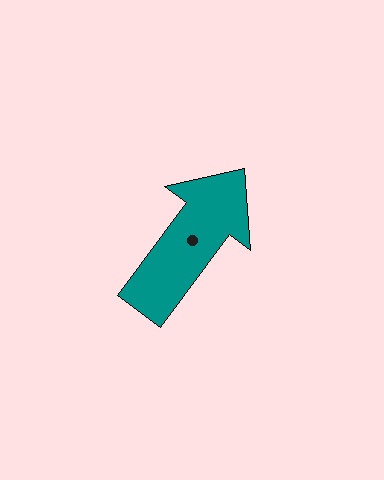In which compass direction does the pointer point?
Northeast.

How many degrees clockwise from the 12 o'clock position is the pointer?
Approximately 36 degrees.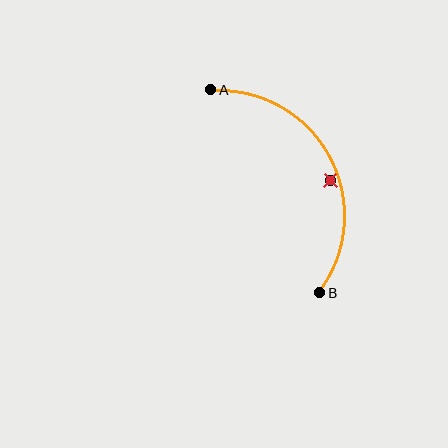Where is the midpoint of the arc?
The arc midpoint is the point on the curve farthest from the straight line joining A and B. It sits to the right of that line.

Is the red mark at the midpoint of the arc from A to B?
No — the red mark does not lie on the arc at all. It sits slightly inside the curve.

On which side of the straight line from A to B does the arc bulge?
The arc bulges to the right of the straight line connecting A and B.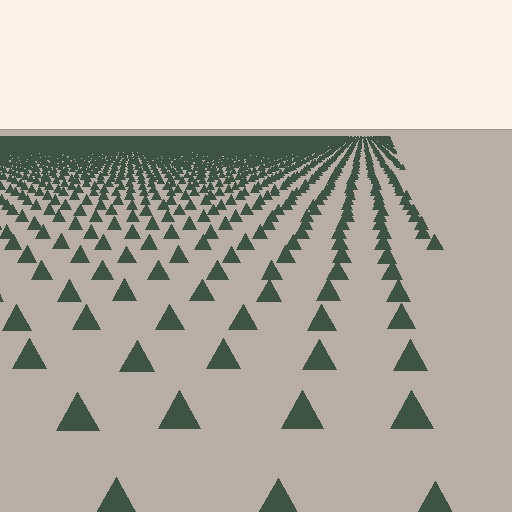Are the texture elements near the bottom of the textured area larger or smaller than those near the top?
Larger. Near the bottom, elements are closer to the viewer and appear at a bigger on-screen size.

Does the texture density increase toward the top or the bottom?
Density increases toward the top.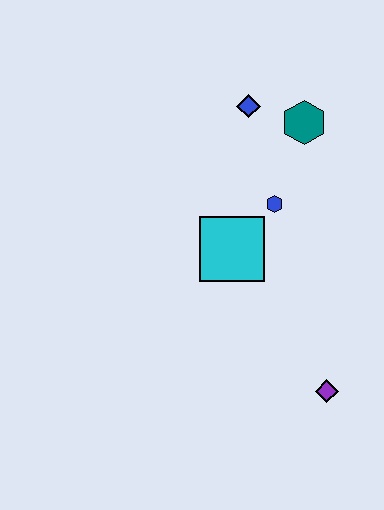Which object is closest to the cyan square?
The blue hexagon is closest to the cyan square.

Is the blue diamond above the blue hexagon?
Yes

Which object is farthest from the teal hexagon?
The purple diamond is farthest from the teal hexagon.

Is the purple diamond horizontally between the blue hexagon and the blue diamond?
No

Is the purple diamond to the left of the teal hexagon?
No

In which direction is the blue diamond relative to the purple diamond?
The blue diamond is above the purple diamond.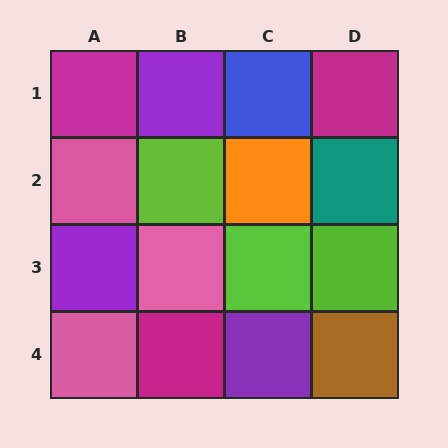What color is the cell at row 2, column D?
Teal.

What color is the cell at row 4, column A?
Pink.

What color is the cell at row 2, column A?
Pink.